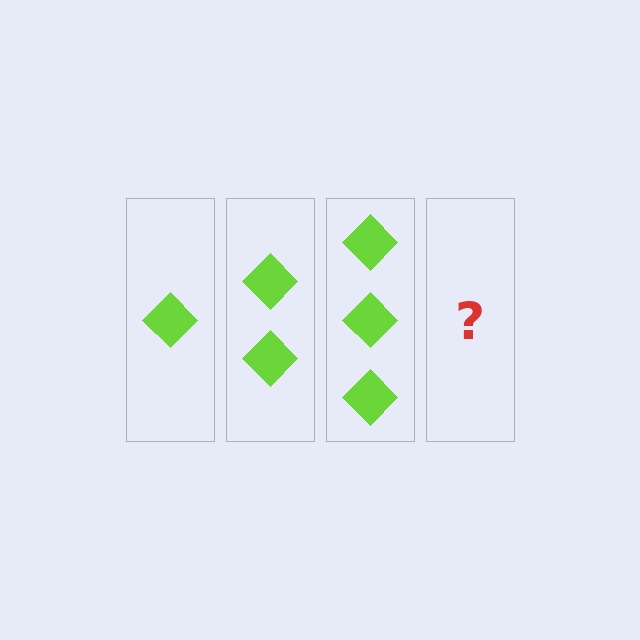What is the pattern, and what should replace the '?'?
The pattern is that each step adds one more diamond. The '?' should be 4 diamonds.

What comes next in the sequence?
The next element should be 4 diamonds.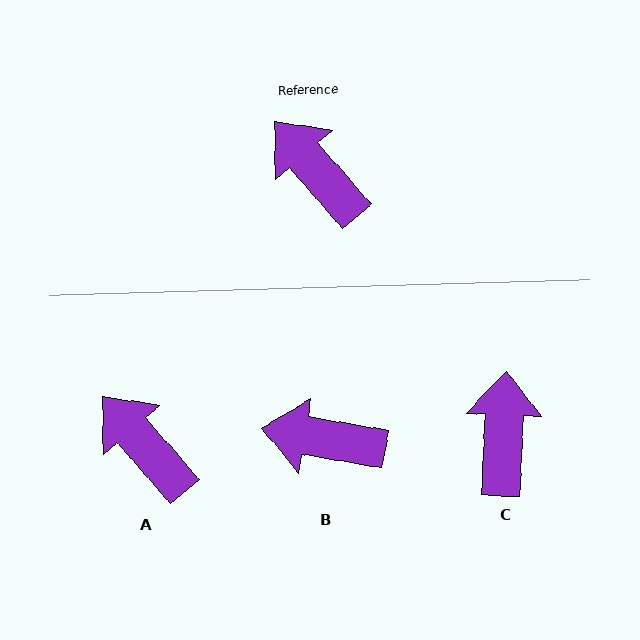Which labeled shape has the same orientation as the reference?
A.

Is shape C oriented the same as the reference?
No, it is off by about 44 degrees.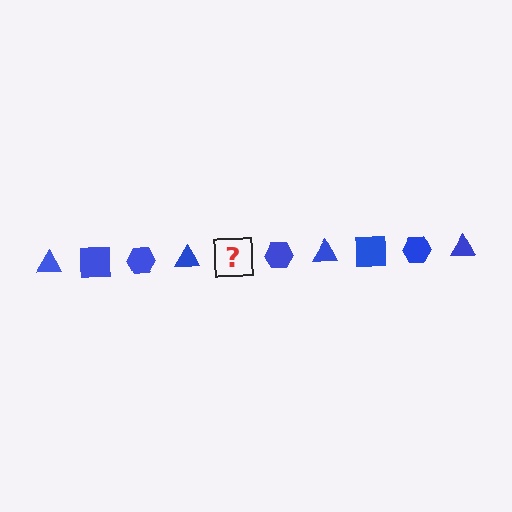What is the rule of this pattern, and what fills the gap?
The rule is that the pattern cycles through triangle, square, hexagon shapes in blue. The gap should be filled with a blue square.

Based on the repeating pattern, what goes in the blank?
The blank should be a blue square.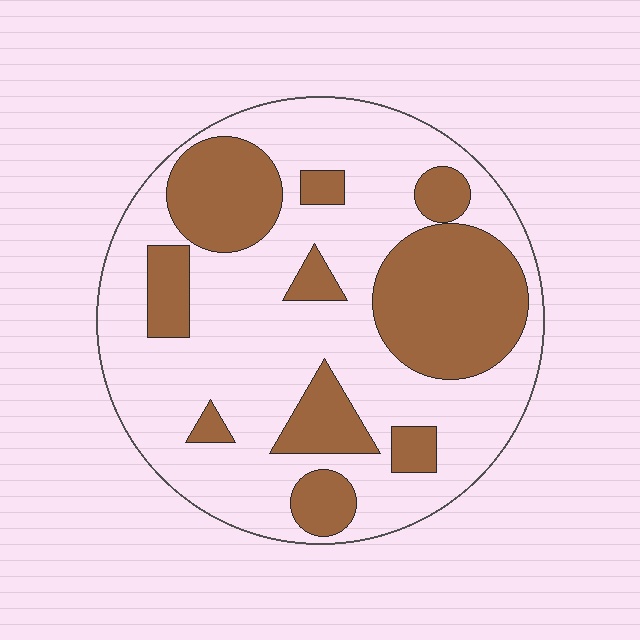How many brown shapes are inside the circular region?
10.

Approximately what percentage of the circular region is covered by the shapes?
Approximately 35%.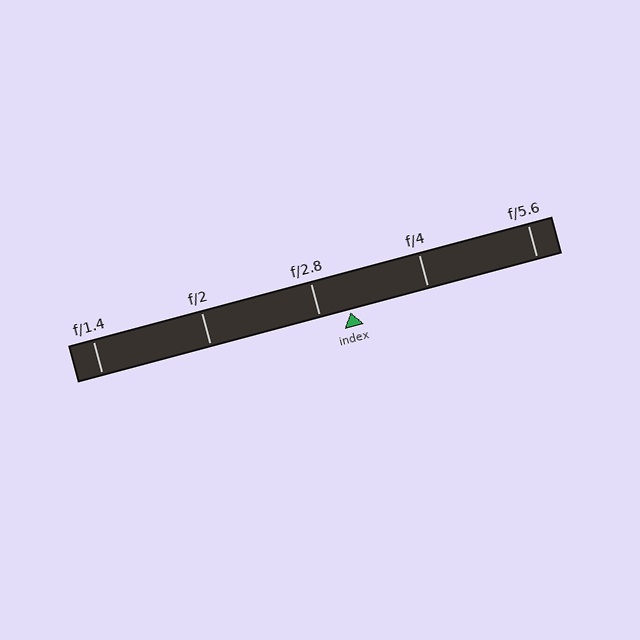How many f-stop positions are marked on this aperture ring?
There are 5 f-stop positions marked.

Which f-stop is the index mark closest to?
The index mark is closest to f/2.8.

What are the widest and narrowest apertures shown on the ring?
The widest aperture shown is f/1.4 and the narrowest is f/5.6.